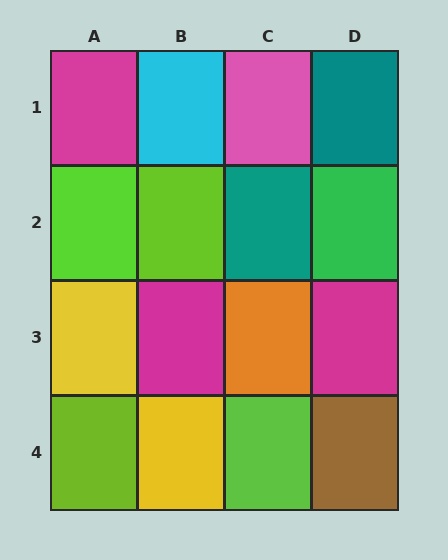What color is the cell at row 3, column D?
Magenta.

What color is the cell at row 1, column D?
Teal.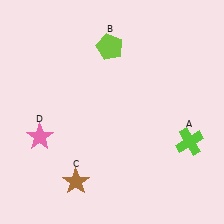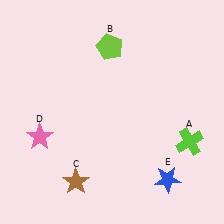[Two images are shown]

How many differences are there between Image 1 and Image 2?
There is 1 difference between the two images.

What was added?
A blue star (E) was added in Image 2.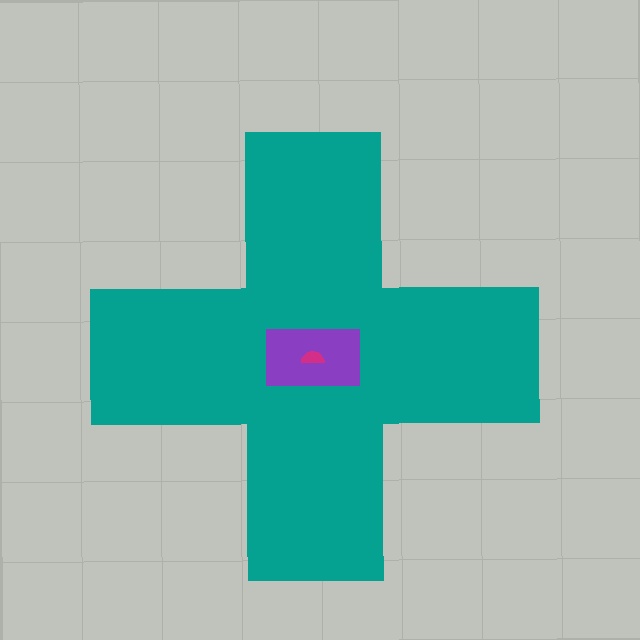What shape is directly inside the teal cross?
The purple rectangle.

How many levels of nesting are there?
3.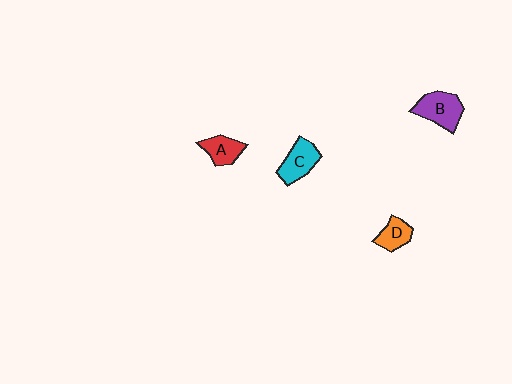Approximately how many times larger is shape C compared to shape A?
Approximately 1.3 times.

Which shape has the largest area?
Shape B (purple).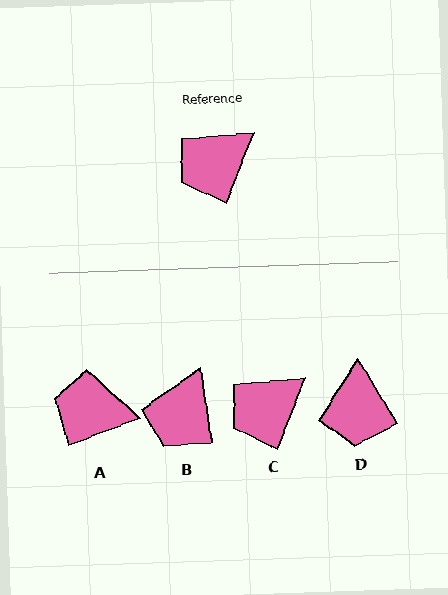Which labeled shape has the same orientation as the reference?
C.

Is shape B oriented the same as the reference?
No, it is off by about 30 degrees.